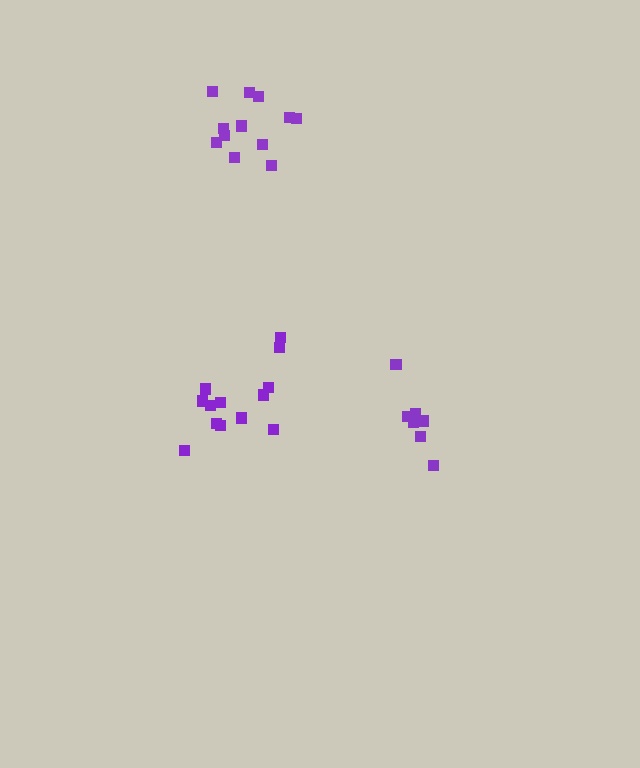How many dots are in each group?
Group 1: 13 dots, Group 2: 12 dots, Group 3: 7 dots (32 total).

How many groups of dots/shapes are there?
There are 3 groups.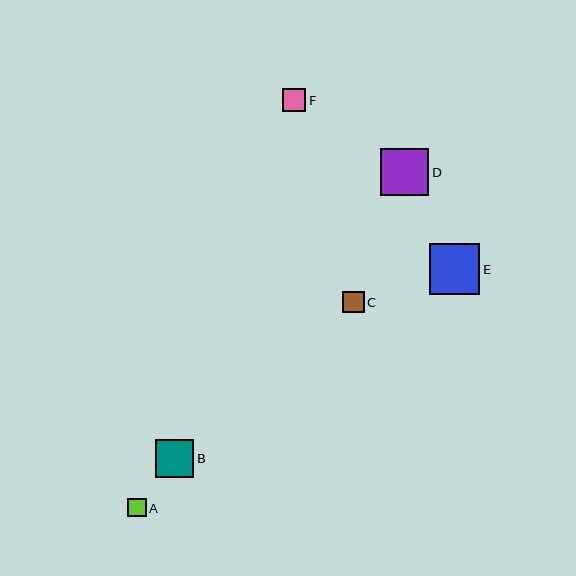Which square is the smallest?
Square A is the smallest with a size of approximately 18 pixels.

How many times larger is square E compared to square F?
Square E is approximately 2.2 times the size of square F.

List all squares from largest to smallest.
From largest to smallest: E, D, B, F, C, A.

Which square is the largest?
Square E is the largest with a size of approximately 50 pixels.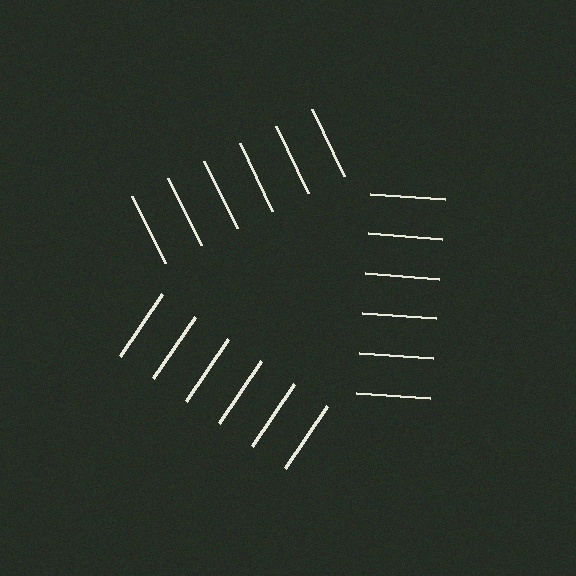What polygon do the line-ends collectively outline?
An illusory triangle — the line segments terminate on its edges but no continuous stroke is drawn.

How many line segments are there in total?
18 — 6 along each of the 3 edges.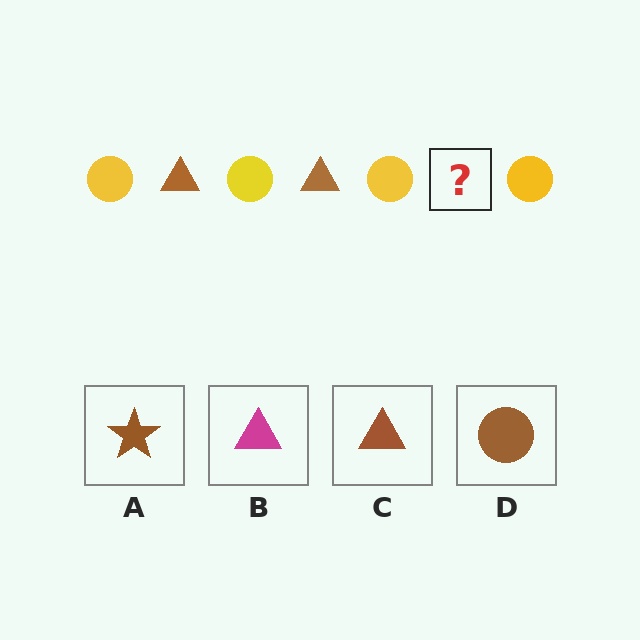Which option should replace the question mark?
Option C.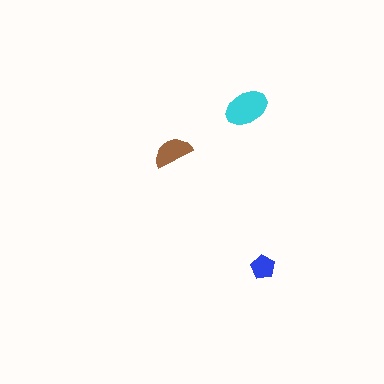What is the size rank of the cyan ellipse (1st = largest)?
1st.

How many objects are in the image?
There are 3 objects in the image.